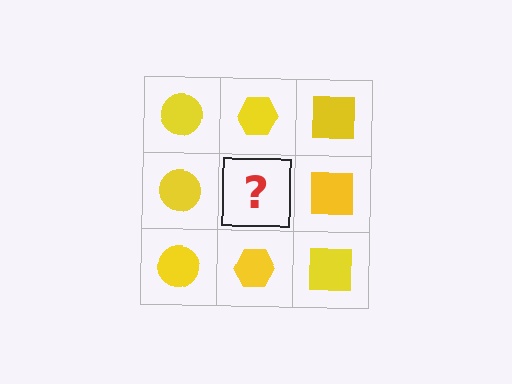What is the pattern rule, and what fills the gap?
The rule is that each column has a consistent shape. The gap should be filled with a yellow hexagon.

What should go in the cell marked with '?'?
The missing cell should contain a yellow hexagon.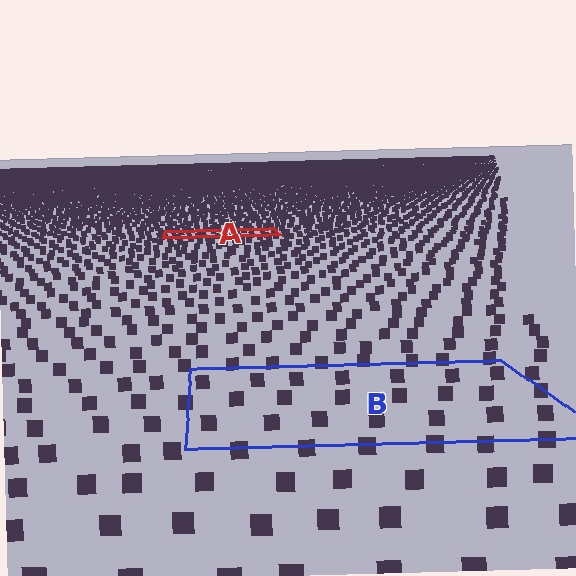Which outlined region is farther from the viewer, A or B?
Region A is farther from the viewer — the texture elements inside it appear smaller and more densely packed.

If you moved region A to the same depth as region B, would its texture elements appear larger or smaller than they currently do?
They would appear larger. At a closer depth, the same texture elements are projected at a bigger on-screen size.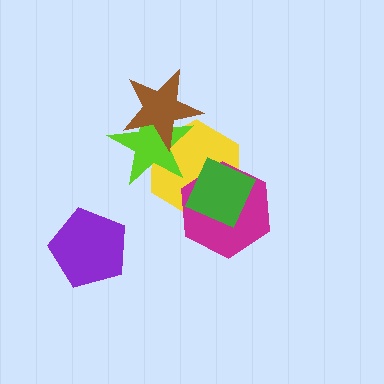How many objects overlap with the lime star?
2 objects overlap with the lime star.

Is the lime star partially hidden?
Yes, it is partially covered by another shape.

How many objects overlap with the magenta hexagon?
2 objects overlap with the magenta hexagon.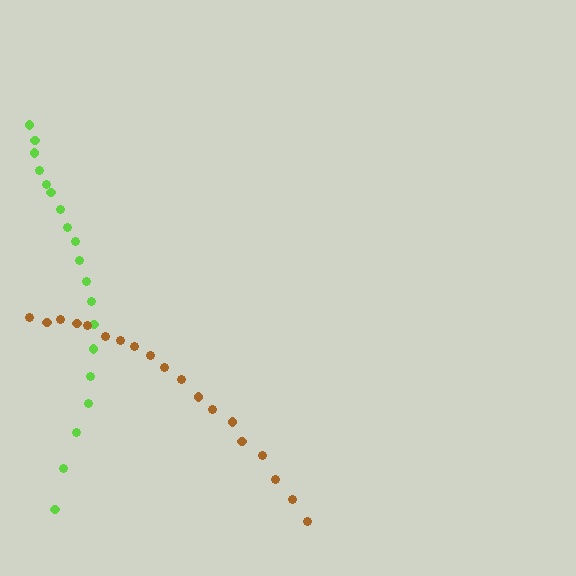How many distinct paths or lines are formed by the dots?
There are 2 distinct paths.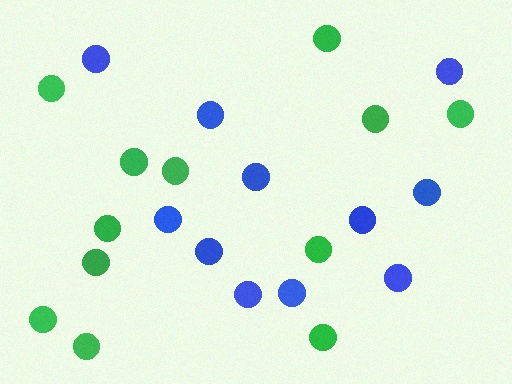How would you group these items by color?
There are 2 groups: one group of blue circles (11) and one group of green circles (12).